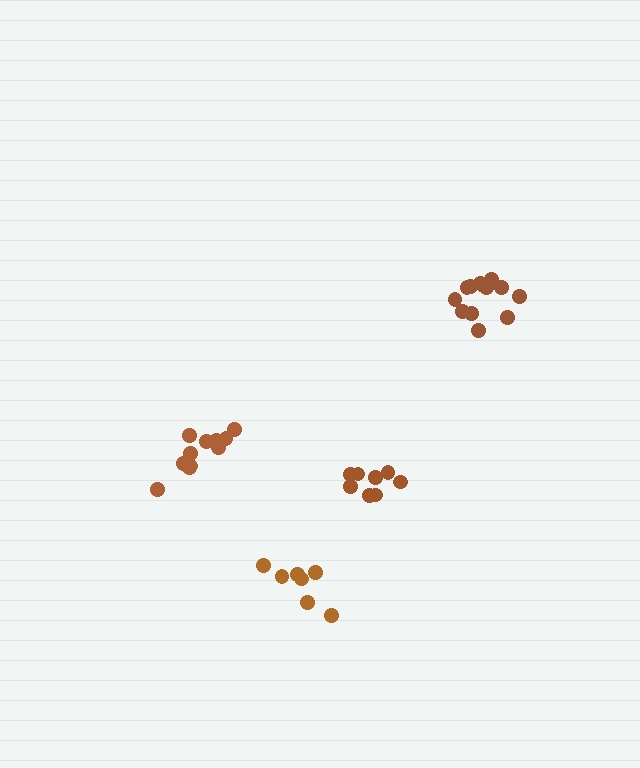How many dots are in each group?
Group 1: 13 dots, Group 2: 11 dots, Group 3: 7 dots, Group 4: 8 dots (39 total).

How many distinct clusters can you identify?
There are 4 distinct clusters.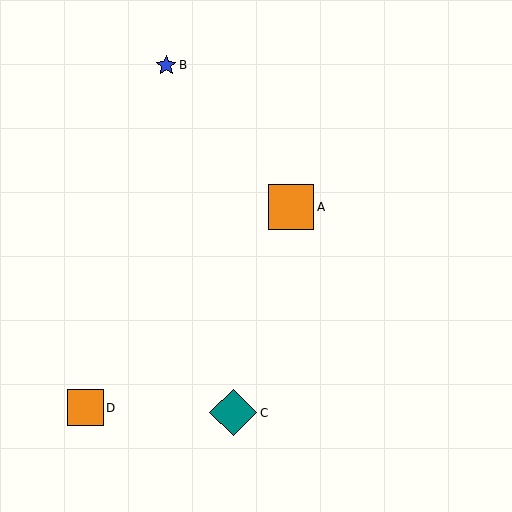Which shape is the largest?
The teal diamond (labeled C) is the largest.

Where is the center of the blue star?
The center of the blue star is at (166, 65).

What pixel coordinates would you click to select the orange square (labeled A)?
Click at (291, 207) to select the orange square A.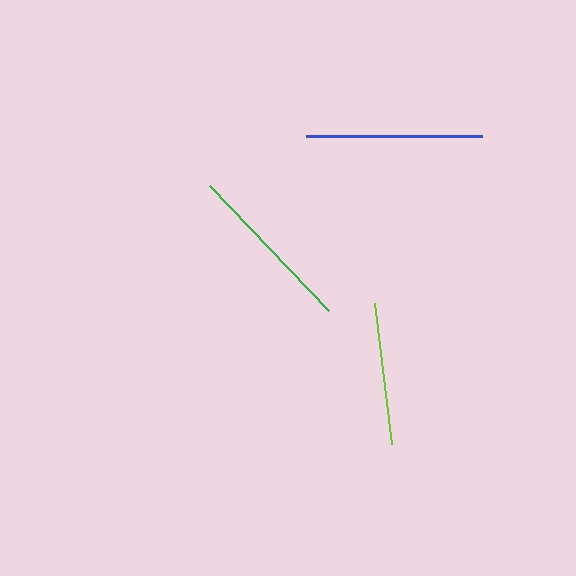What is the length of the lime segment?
The lime segment is approximately 142 pixels long.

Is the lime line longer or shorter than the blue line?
The blue line is longer than the lime line.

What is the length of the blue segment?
The blue segment is approximately 176 pixels long.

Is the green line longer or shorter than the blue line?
The blue line is longer than the green line.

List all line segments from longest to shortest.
From longest to shortest: blue, green, lime.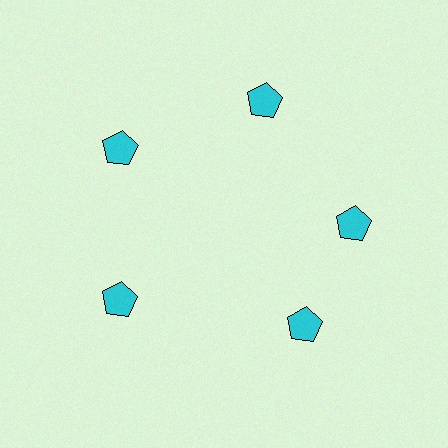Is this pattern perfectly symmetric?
No. The 5 cyan pentagons are arranged in a ring, but one element near the 5 o'clock position is rotated out of alignment along the ring, breaking the 5-fold rotational symmetry.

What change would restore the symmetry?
The symmetry would be restored by rotating it back into even spacing with its neighbors so that all 5 pentagons sit at equal angles and equal distance from the center.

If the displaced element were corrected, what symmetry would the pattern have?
It would have 5-fold rotational symmetry — the pattern would map onto itself every 72 degrees.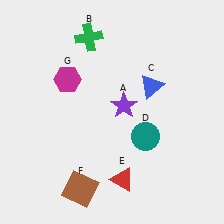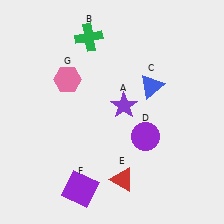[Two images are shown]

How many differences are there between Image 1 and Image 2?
There are 3 differences between the two images.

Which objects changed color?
D changed from teal to purple. F changed from brown to purple. G changed from magenta to pink.